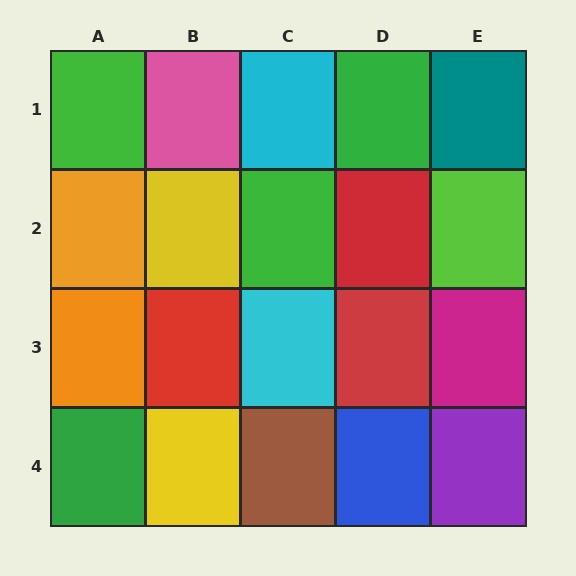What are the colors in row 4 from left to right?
Green, yellow, brown, blue, purple.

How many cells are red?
3 cells are red.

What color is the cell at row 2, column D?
Red.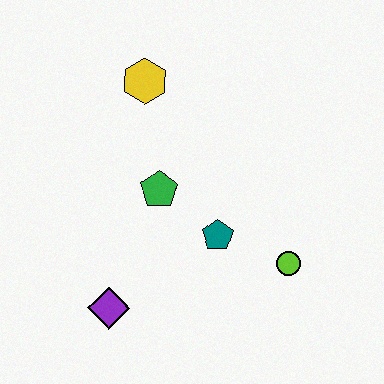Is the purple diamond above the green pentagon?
No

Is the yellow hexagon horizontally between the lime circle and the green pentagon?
No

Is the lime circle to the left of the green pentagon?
No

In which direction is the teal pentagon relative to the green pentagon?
The teal pentagon is to the right of the green pentagon.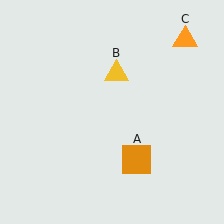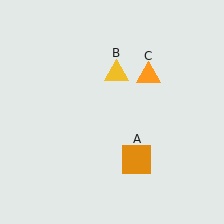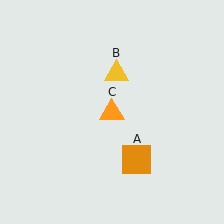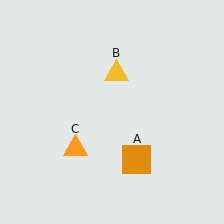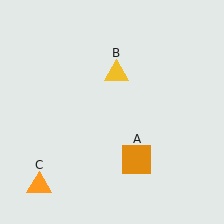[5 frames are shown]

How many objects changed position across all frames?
1 object changed position: orange triangle (object C).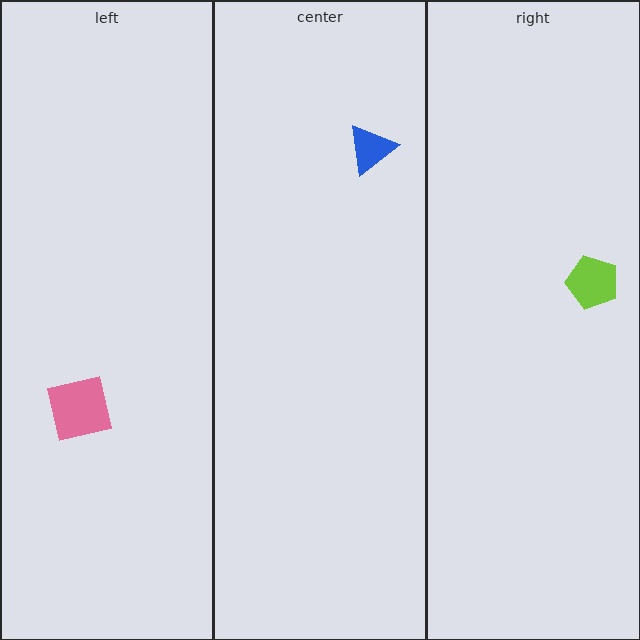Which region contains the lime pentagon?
The right region.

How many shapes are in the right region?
1.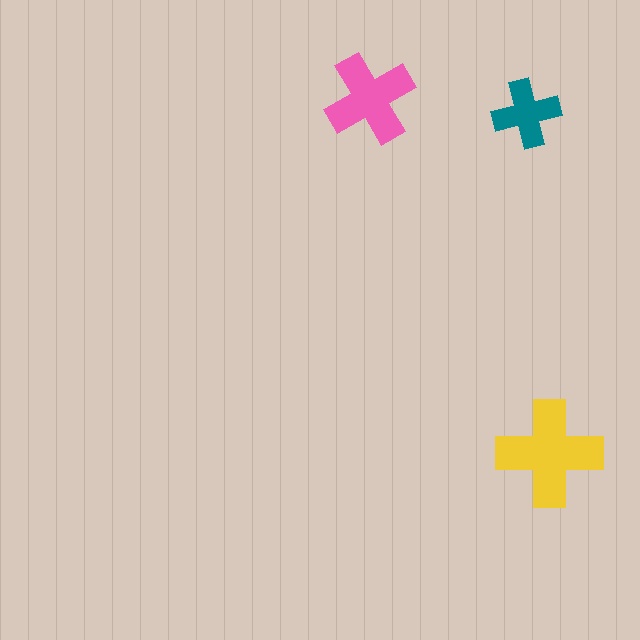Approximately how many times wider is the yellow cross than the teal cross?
About 1.5 times wider.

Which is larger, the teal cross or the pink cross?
The pink one.